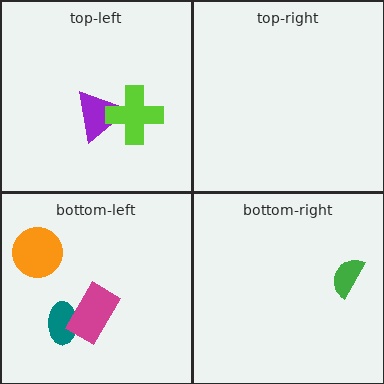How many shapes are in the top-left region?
2.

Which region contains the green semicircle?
The bottom-right region.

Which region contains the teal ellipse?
The bottom-left region.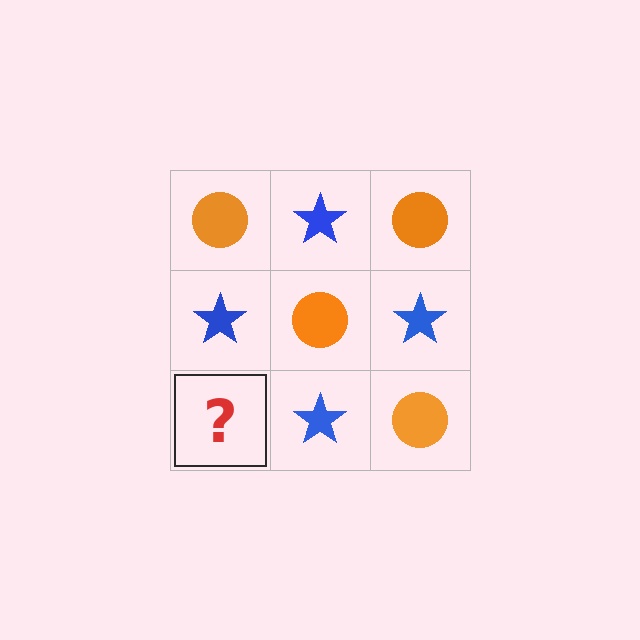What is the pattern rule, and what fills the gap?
The rule is that it alternates orange circle and blue star in a checkerboard pattern. The gap should be filled with an orange circle.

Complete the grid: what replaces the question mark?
The question mark should be replaced with an orange circle.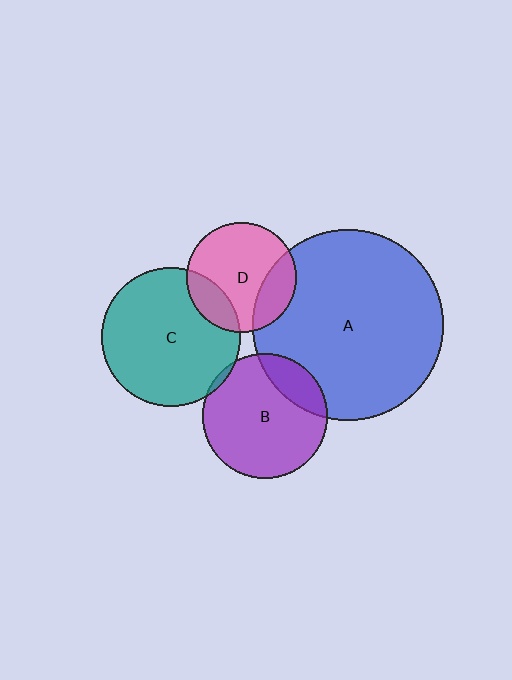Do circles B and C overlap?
Yes.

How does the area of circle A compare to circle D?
Approximately 3.0 times.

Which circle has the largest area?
Circle A (blue).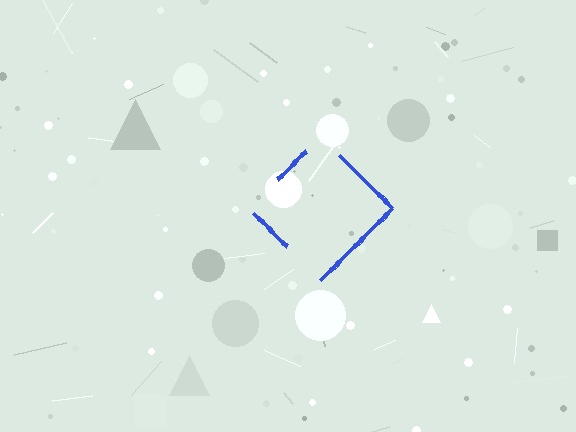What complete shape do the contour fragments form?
The contour fragments form a diamond.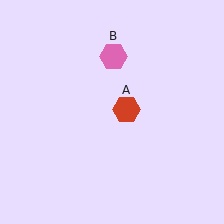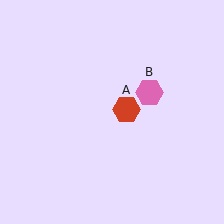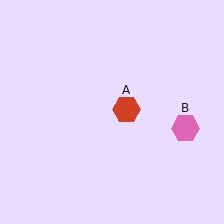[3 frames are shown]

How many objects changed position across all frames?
1 object changed position: pink hexagon (object B).